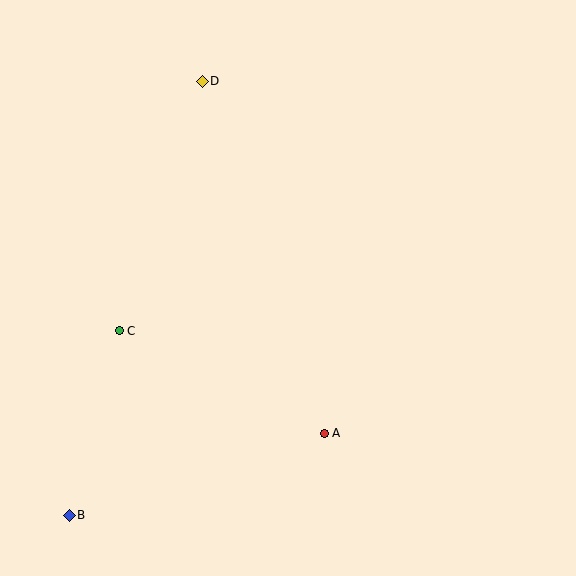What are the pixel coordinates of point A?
Point A is at (324, 433).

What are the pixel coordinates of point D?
Point D is at (202, 81).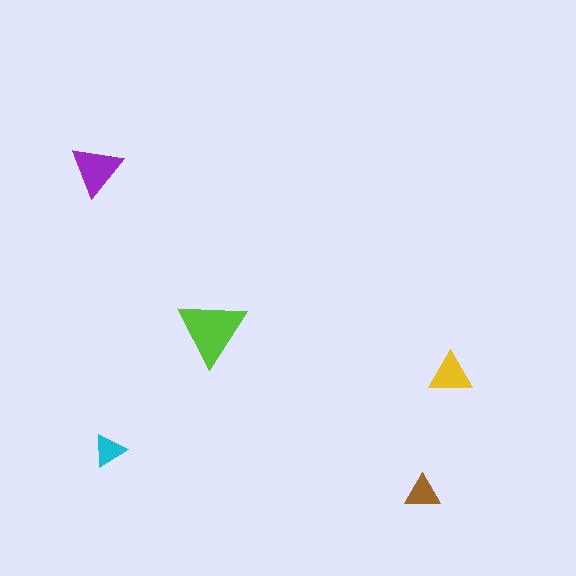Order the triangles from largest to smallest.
the lime one, the purple one, the yellow one, the brown one, the cyan one.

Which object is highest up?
The purple triangle is topmost.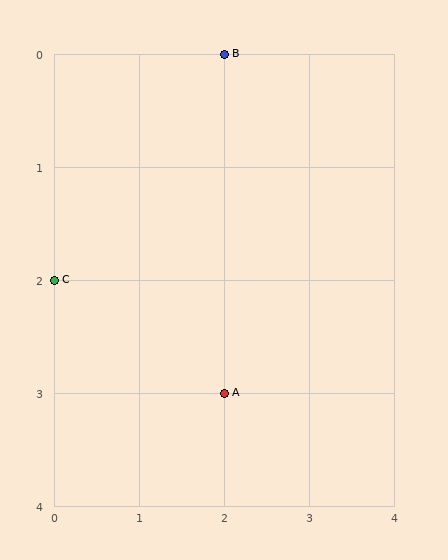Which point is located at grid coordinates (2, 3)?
Point A is at (2, 3).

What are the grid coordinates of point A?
Point A is at grid coordinates (2, 3).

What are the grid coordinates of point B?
Point B is at grid coordinates (2, 0).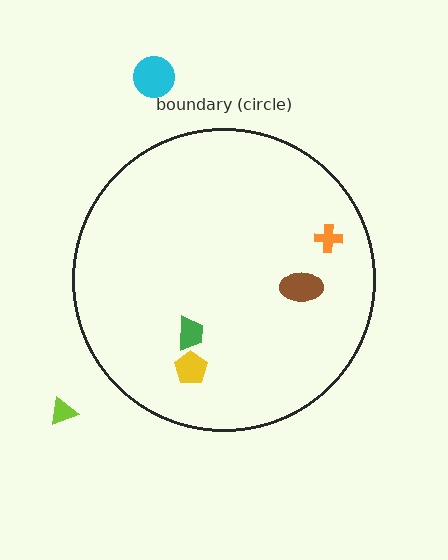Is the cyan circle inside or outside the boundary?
Outside.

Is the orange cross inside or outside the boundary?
Inside.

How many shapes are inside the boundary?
4 inside, 2 outside.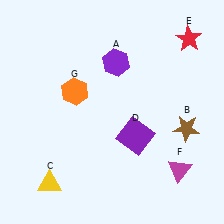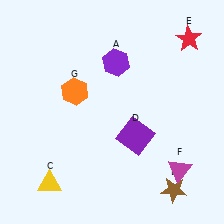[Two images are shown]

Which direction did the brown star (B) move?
The brown star (B) moved down.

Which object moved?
The brown star (B) moved down.